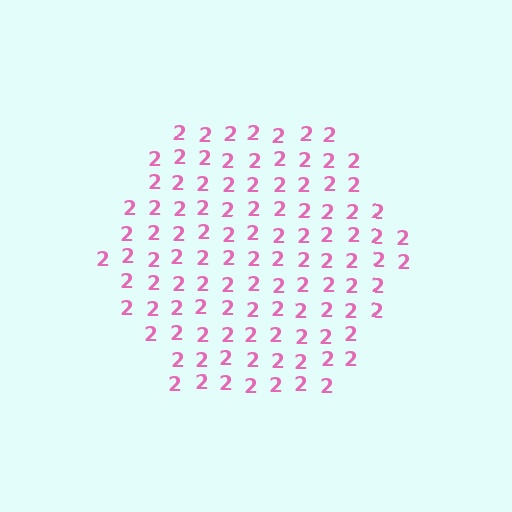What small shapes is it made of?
It is made of small digit 2's.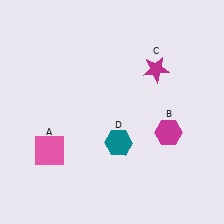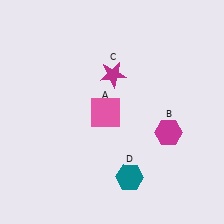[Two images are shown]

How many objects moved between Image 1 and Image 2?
3 objects moved between the two images.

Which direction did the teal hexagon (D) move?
The teal hexagon (D) moved down.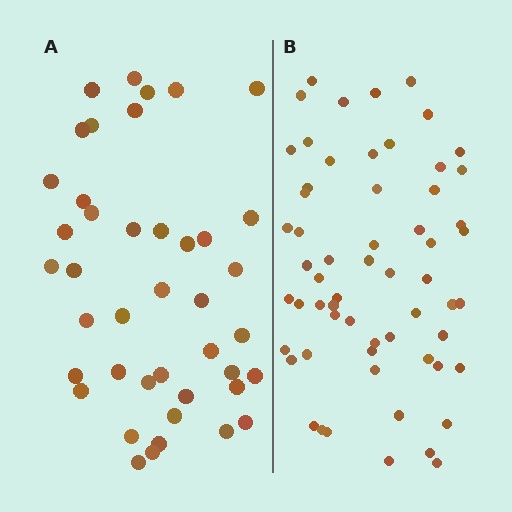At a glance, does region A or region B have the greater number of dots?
Region B (the right region) has more dots.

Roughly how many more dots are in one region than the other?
Region B has approximately 20 more dots than region A.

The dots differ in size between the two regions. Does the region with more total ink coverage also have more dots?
No. Region A has more total ink coverage because its dots are larger, but region B actually contains more individual dots. Total area can be misleading — the number of items is what matters here.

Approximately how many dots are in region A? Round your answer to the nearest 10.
About 40 dots. (The exact count is 42, which rounds to 40.)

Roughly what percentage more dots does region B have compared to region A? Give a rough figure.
About 45% more.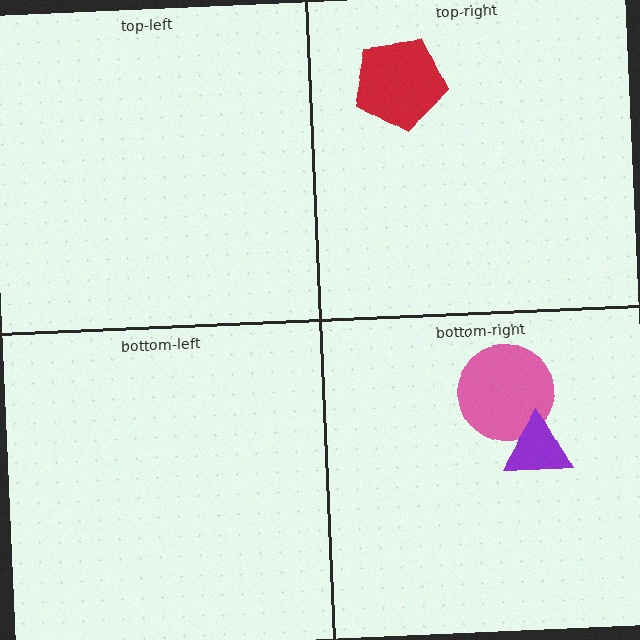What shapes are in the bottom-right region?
The pink circle, the purple triangle.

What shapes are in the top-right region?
The red pentagon.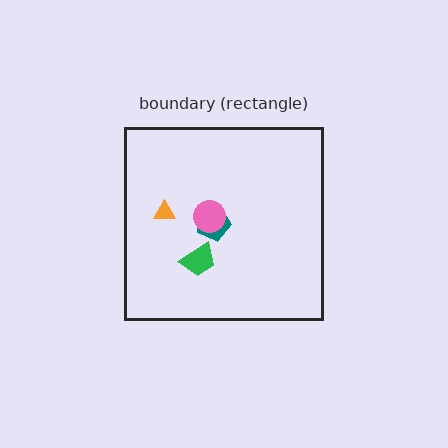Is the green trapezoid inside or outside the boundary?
Inside.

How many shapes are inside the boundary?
4 inside, 0 outside.